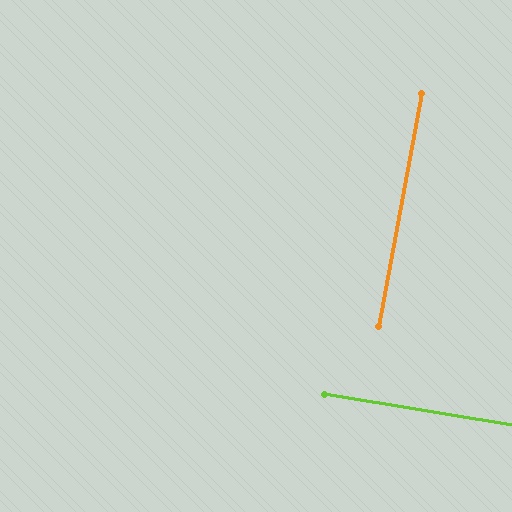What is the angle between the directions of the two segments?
Approximately 89 degrees.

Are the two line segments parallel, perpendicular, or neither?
Perpendicular — they meet at approximately 89°.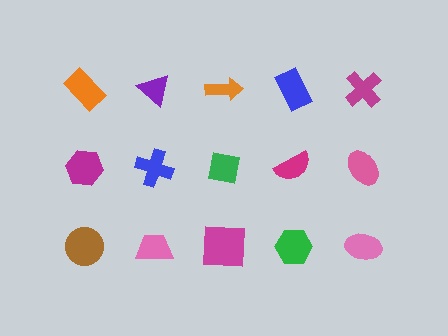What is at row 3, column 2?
A pink trapezoid.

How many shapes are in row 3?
5 shapes.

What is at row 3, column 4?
A green hexagon.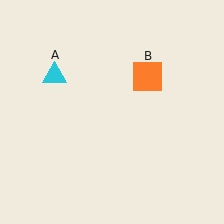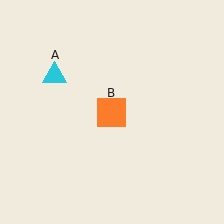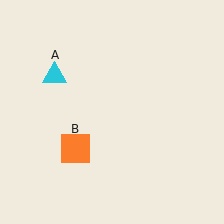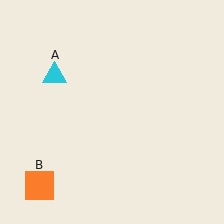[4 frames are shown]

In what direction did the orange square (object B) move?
The orange square (object B) moved down and to the left.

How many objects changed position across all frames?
1 object changed position: orange square (object B).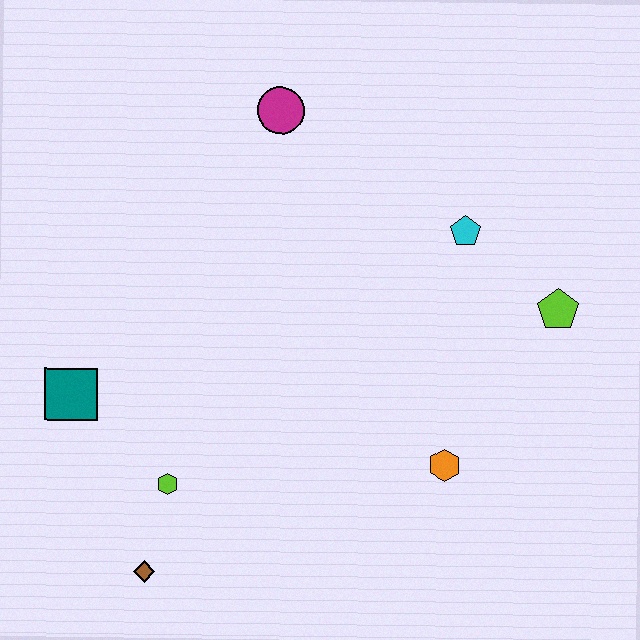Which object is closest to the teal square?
The lime hexagon is closest to the teal square.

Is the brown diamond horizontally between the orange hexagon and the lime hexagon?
No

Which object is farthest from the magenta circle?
The brown diamond is farthest from the magenta circle.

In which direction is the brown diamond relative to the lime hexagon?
The brown diamond is below the lime hexagon.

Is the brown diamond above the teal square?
No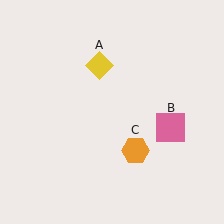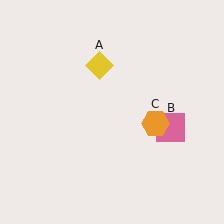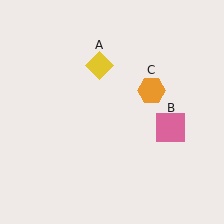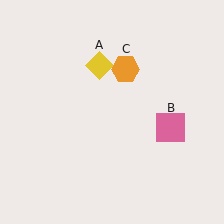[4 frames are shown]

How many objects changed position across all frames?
1 object changed position: orange hexagon (object C).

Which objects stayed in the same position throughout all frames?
Yellow diamond (object A) and pink square (object B) remained stationary.